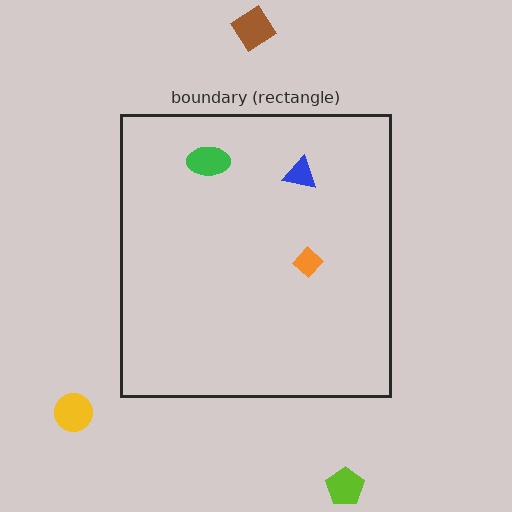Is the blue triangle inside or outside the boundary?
Inside.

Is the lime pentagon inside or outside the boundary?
Outside.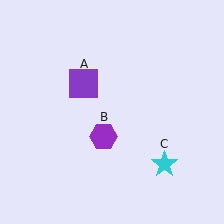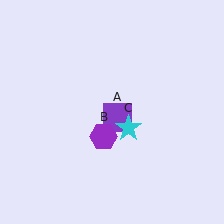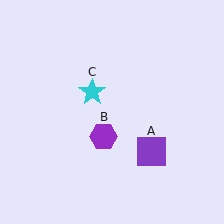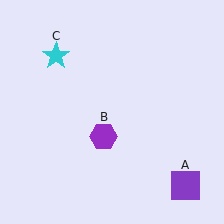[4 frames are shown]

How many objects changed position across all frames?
2 objects changed position: purple square (object A), cyan star (object C).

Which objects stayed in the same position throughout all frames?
Purple hexagon (object B) remained stationary.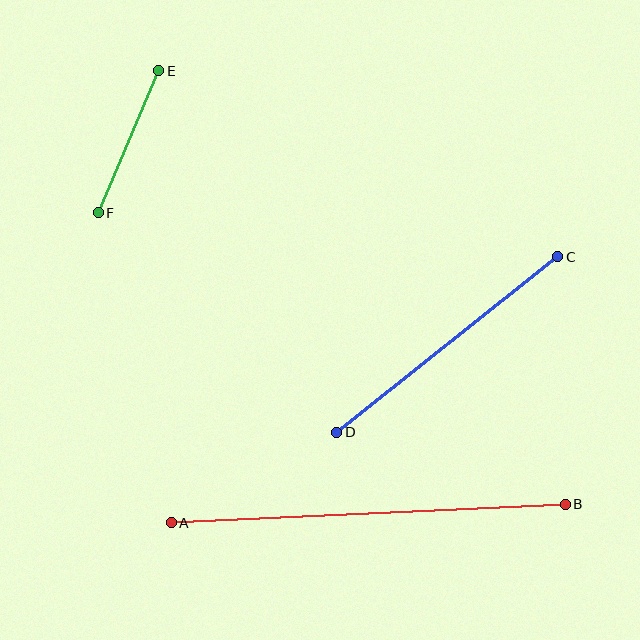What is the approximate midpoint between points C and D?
The midpoint is at approximately (447, 344) pixels.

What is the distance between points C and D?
The distance is approximately 282 pixels.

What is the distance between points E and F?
The distance is approximately 154 pixels.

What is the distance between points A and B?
The distance is approximately 394 pixels.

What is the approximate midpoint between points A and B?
The midpoint is at approximately (368, 514) pixels.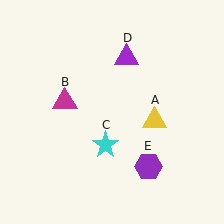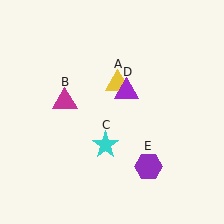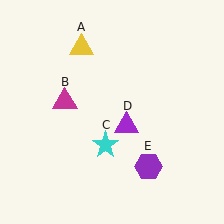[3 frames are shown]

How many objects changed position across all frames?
2 objects changed position: yellow triangle (object A), purple triangle (object D).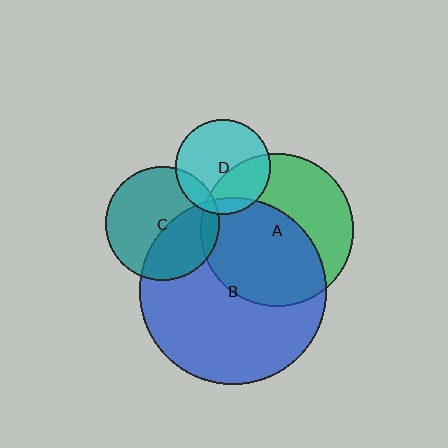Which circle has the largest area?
Circle B (blue).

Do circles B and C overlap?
Yes.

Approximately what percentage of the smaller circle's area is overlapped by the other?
Approximately 40%.